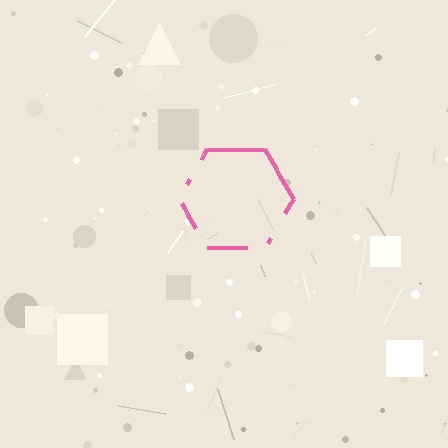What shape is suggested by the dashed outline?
The dashed outline suggests a hexagon.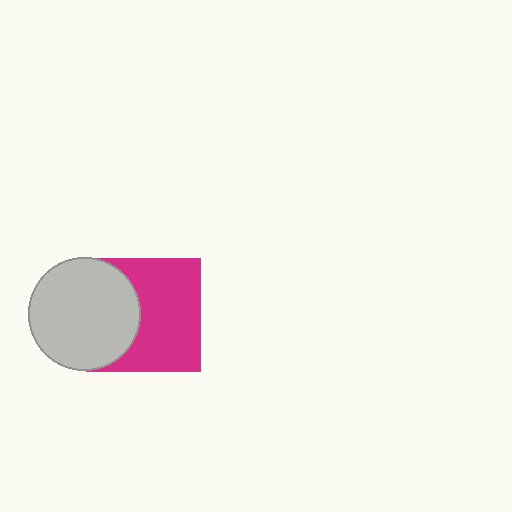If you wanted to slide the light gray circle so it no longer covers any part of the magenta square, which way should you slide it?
Slide it left — that is the most direct way to separate the two shapes.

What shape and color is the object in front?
The object in front is a light gray circle.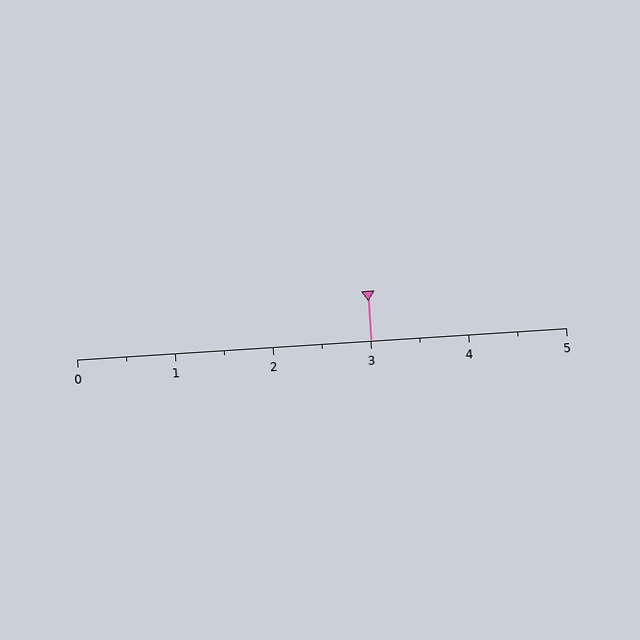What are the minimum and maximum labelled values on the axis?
The axis runs from 0 to 5.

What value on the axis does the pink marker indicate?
The marker indicates approximately 3.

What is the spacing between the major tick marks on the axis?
The major ticks are spaced 1 apart.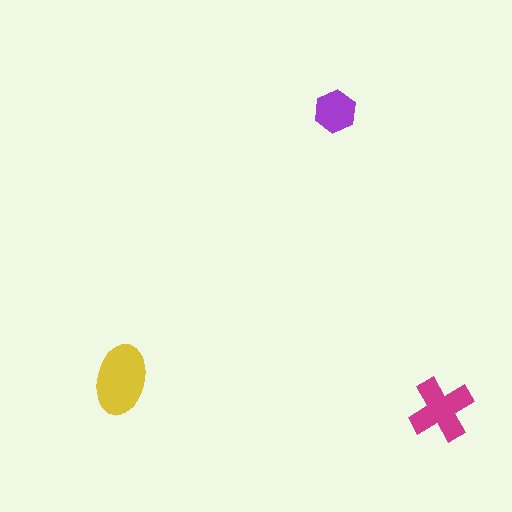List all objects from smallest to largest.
The purple hexagon, the magenta cross, the yellow ellipse.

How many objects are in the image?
There are 3 objects in the image.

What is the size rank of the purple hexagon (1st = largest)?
3rd.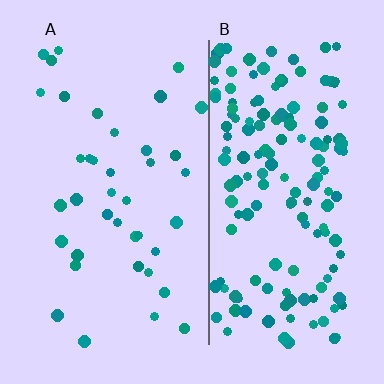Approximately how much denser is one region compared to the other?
Approximately 4.0× — region B over region A.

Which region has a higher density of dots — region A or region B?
B (the right).